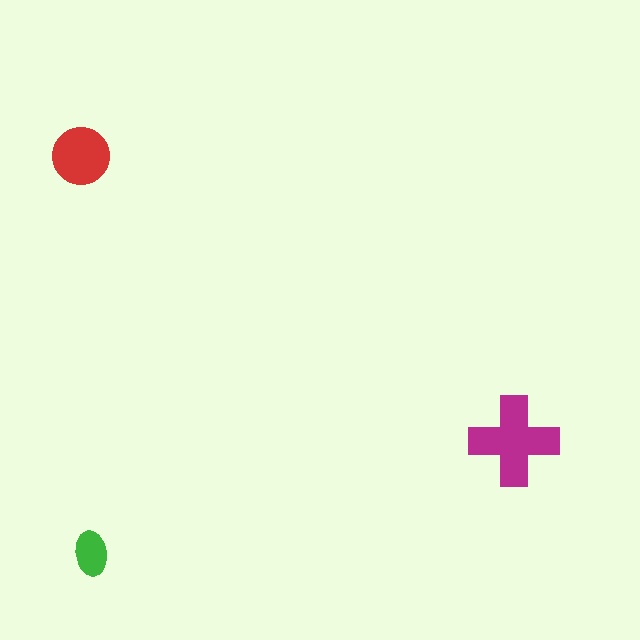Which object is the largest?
The magenta cross.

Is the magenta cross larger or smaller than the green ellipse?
Larger.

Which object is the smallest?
The green ellipse.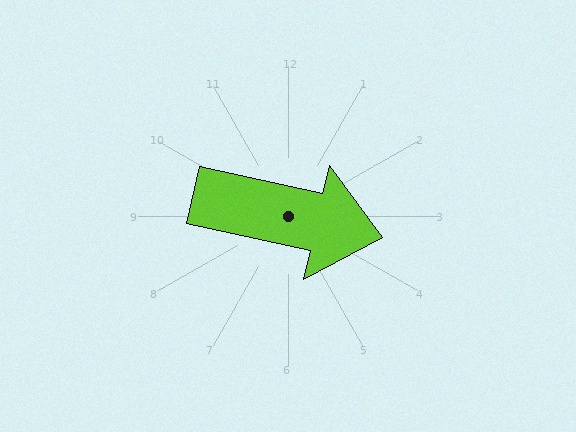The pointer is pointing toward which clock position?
Roughly 3 o'clock.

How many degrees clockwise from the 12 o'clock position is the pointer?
Approximately 102 degrees.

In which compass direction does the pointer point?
East.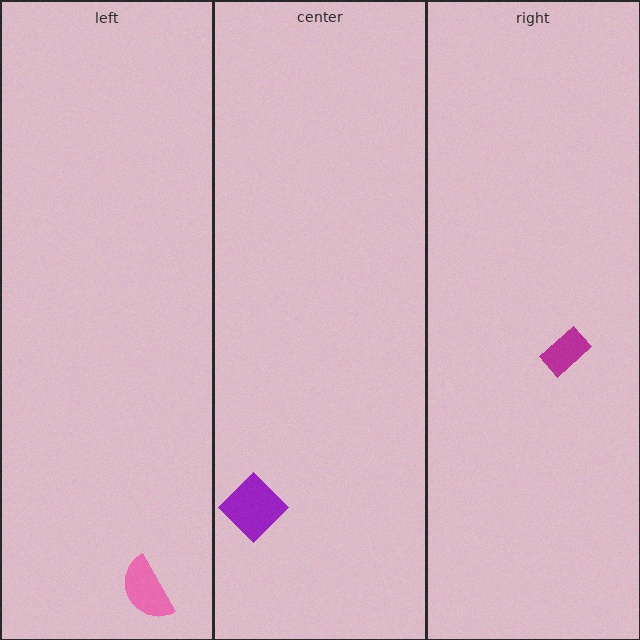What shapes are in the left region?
The pink semicircle.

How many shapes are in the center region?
1.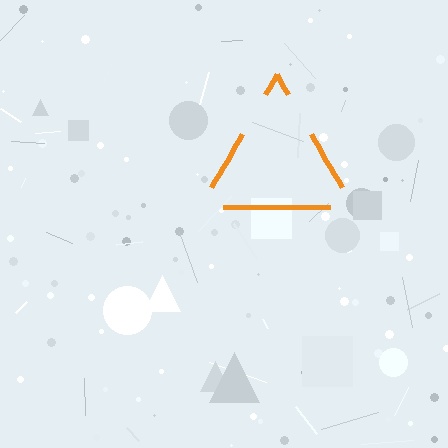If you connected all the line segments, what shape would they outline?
They would outline a triangle.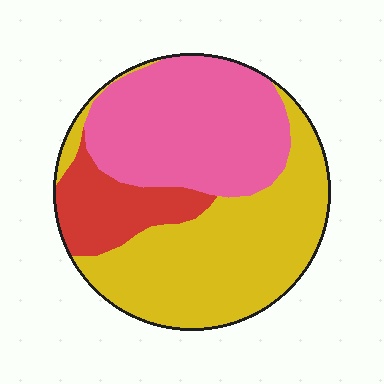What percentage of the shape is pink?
Pink covers roughly 40% of the shape.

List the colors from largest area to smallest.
From largest to smallest: yellow, pink, red.